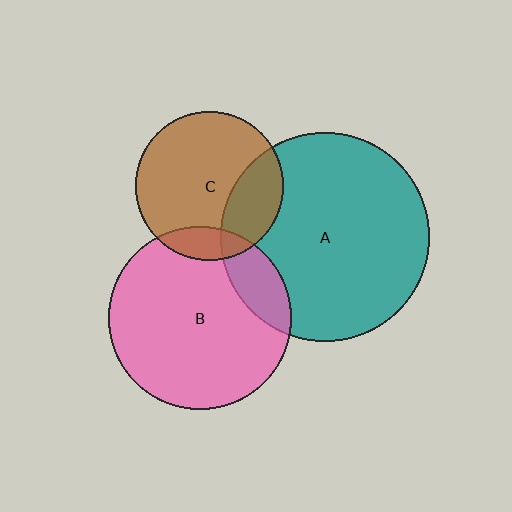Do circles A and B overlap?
Yes.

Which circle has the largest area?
Circle A (teal).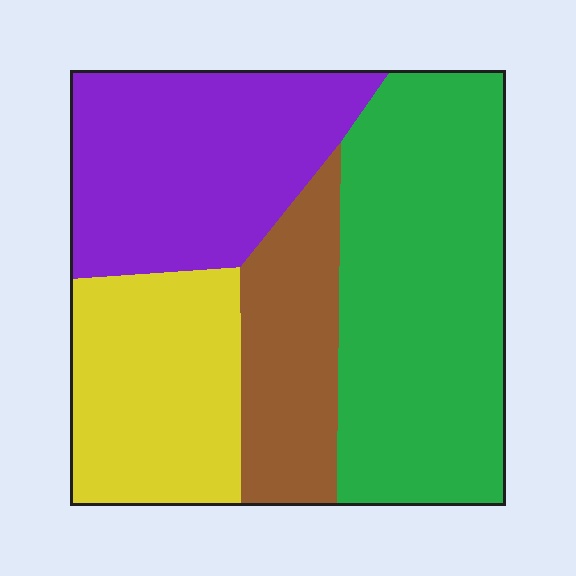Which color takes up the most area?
Green, at roughly 35%.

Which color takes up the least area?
Brown, at roughly 15%.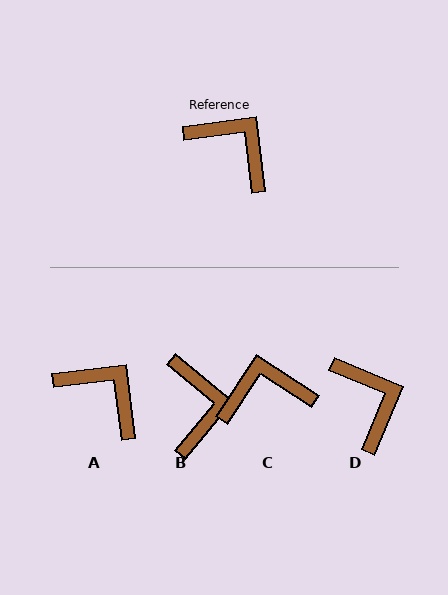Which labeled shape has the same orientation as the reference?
A.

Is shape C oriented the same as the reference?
No, it is off by about 49 degrees.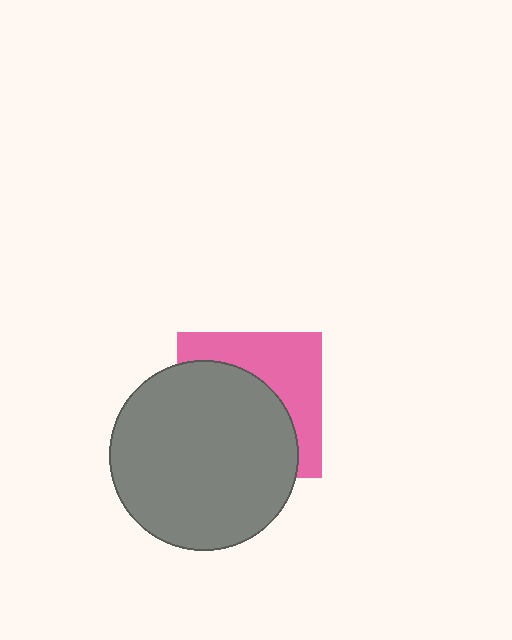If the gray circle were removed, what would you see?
You would see the complete pink square.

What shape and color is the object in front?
The object in front is a gray circle.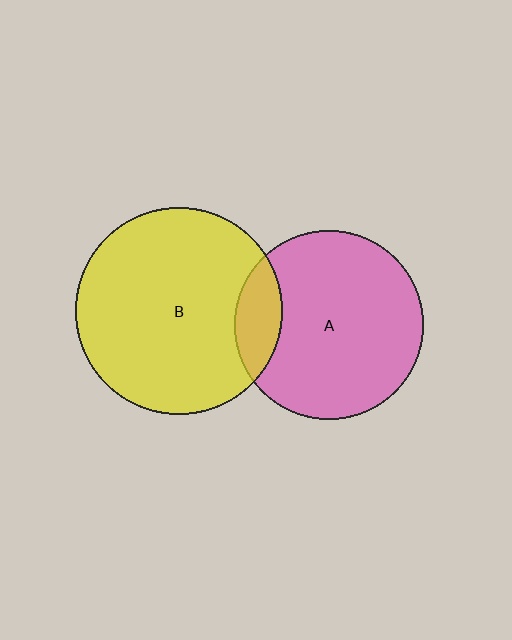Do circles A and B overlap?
Yes.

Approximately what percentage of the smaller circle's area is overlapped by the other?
Approximately 15%.